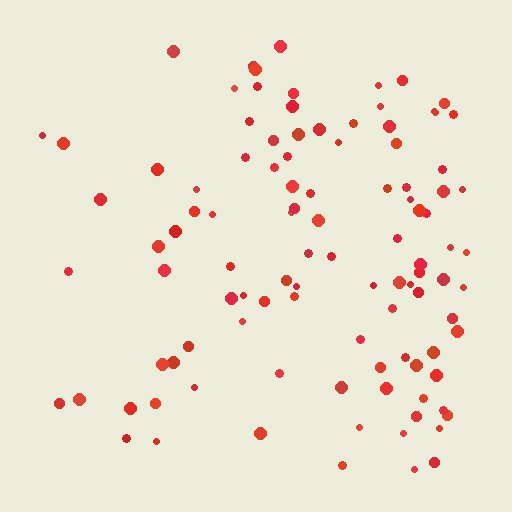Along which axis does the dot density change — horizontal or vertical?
Horizontal.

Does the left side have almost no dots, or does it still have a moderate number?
Still a moderate number, just noticeably fewer than the right.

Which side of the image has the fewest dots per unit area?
The left.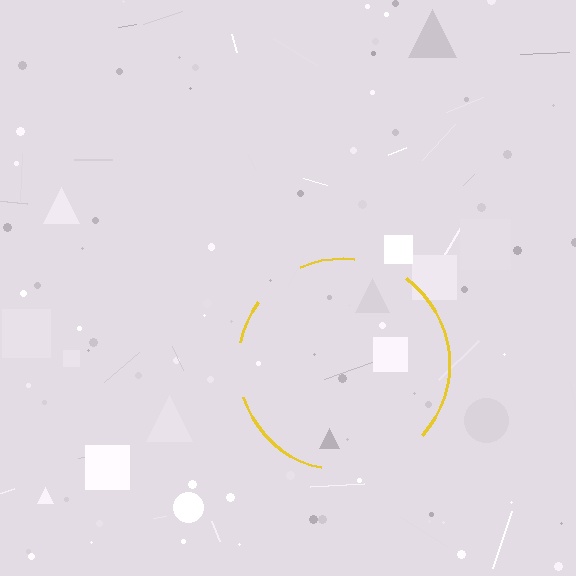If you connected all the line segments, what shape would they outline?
They would outline a circle.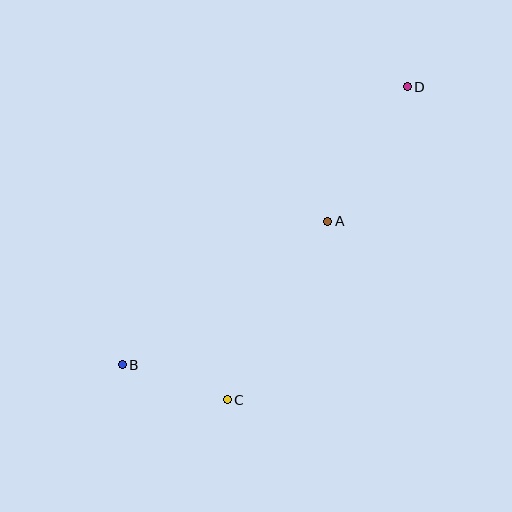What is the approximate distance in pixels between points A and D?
The distance between A and D is approximately 157 pixels.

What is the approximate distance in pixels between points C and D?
The distance between C and D is approximately 361 pixels.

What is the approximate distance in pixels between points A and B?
The distance between A and B is approximately 250 pixels.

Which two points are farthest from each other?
Points B and D are farthest from each other.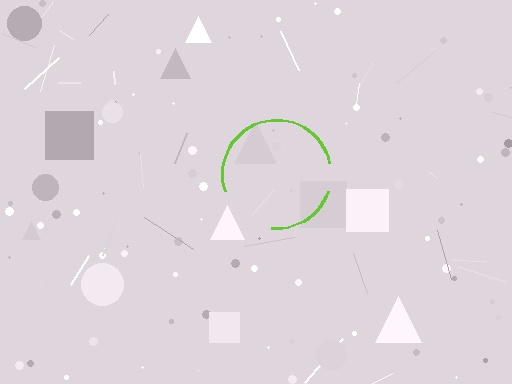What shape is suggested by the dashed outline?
The dashed outline suggests a circle.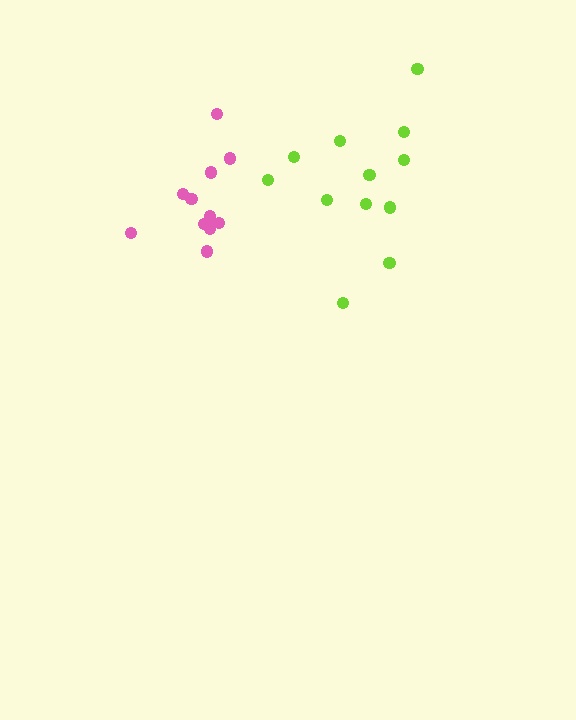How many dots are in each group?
Group 1: 12 dots, Group 2: 12 dots (24 total).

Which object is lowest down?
The pink cluster is bottommost.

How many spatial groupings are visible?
There are 2 spatial groupings.